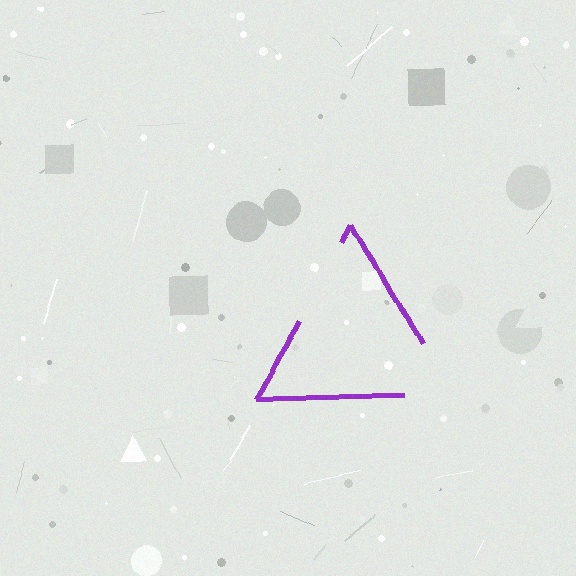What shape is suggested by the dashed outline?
The dashed outline suggests a triangle.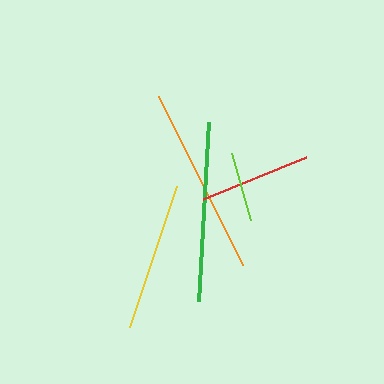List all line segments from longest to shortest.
From longest to shortest: orange, green, yellow, red, lime.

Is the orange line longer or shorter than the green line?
The orange line is longer than the green line.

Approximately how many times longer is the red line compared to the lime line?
The red line is approximately 1.6 times the length of the lime line.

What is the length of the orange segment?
The orange segment is approximately 189 pixels long.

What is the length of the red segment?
The red segment is approximately 111 pixels long.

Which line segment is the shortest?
The lime line is the shortest at approximately 69 pixels.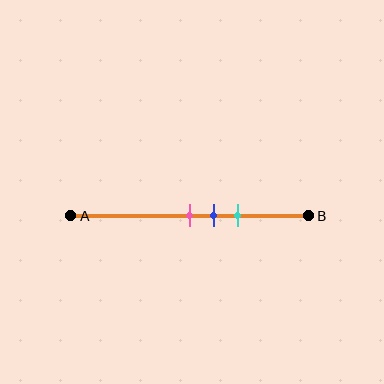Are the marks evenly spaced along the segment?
Yes, the marks are approximately evenly spaced.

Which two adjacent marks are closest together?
The pink and blue marks are the closest adjacent pair.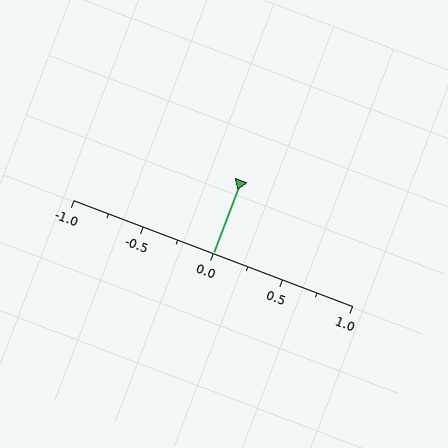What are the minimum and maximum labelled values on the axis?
The axis runs from -1.0 to 1.0.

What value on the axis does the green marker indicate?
The marker indicates approximately 0.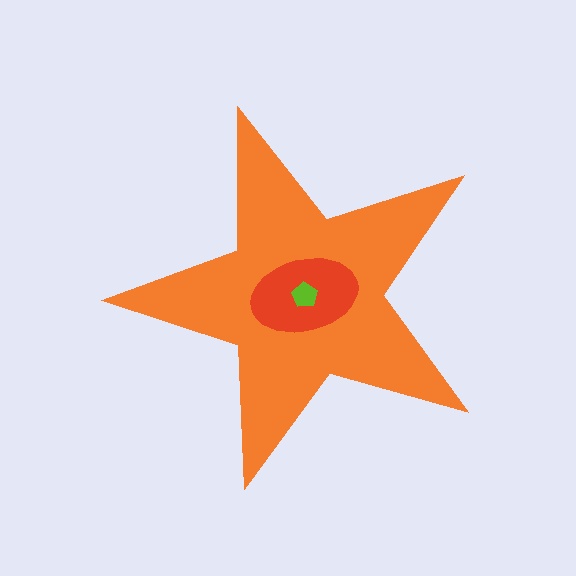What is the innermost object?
The lime pentagon.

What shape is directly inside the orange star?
The red ellipse.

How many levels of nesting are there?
3.